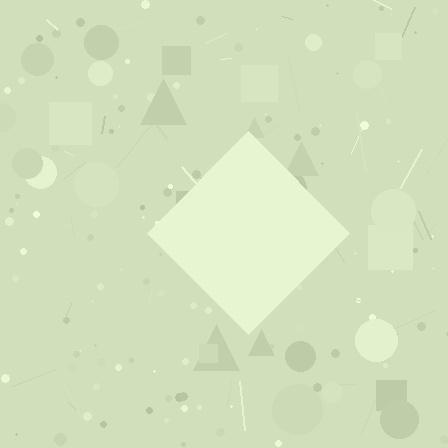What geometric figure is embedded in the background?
A diamond is embedded in the background.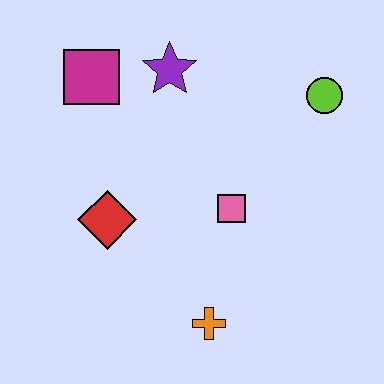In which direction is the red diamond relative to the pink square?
The red diamond is to the left of the pink square.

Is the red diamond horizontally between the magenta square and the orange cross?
Yes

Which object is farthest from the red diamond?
The lime circle is farthest from the red diamond.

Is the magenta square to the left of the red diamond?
Yes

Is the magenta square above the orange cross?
Yes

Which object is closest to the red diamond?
The pink square is closest to the red diamond.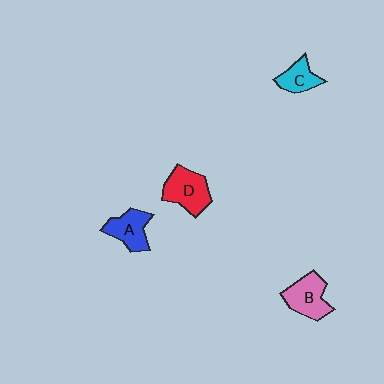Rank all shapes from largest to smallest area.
From largest to smallest: D (red), B (pink), A (blue), C (cyan).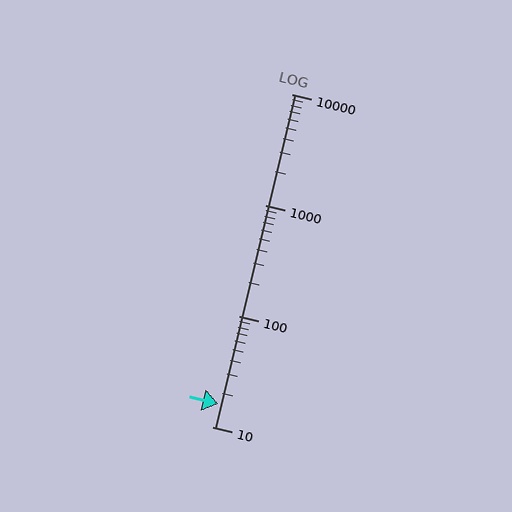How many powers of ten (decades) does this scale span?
The scale spans 3 decades, from 10 to 10000.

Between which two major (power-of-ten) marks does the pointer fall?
The pointer is between 10 and 100.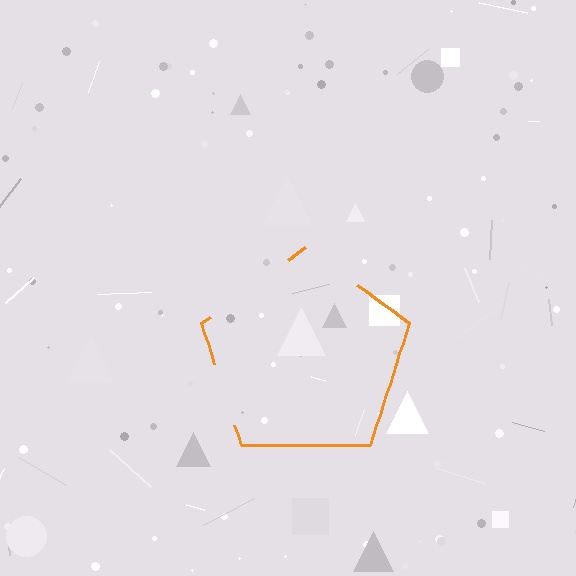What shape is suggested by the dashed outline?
The dashed outline suggests a pentagon.